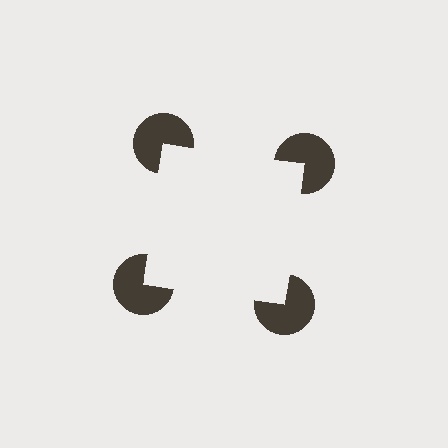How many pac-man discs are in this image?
There are 4 — one at each vertex of the illusory square.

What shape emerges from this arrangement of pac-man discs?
An illusory square — its edges are inferred from the aligned wedge cuts in the pac-man discs, not physically drawn.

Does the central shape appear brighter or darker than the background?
It typically appears slightly brighter than the background, even though no actual brightness change is drawn.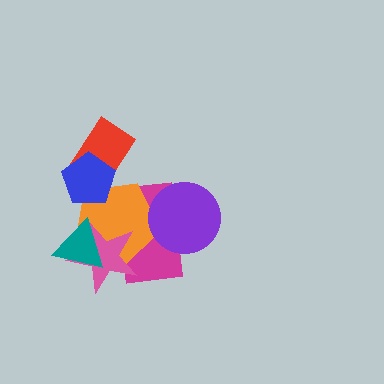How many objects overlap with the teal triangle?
2 objects overlap with the teal triangle.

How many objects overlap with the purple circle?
2 objects overlap with the purple circle.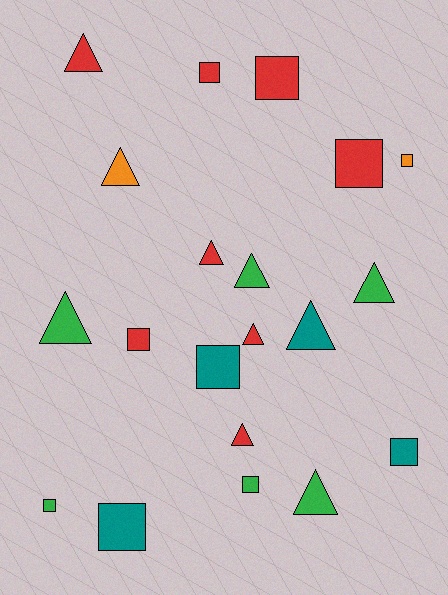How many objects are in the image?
There are 20 objects.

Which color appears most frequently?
Red, with 8 objects.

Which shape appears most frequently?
Triangle, with 10 objects.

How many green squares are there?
There are 2 green squares.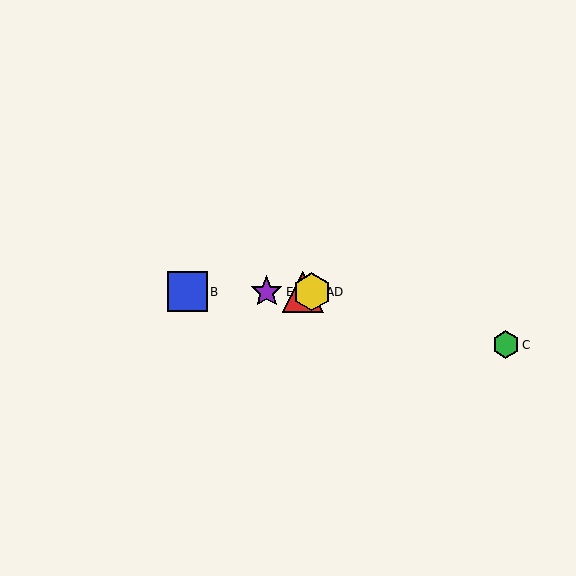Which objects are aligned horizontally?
Objects A, B, D, E are aligned horizontally.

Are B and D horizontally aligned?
Yes, both are at y≈292.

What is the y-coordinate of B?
Object B is at y≈292.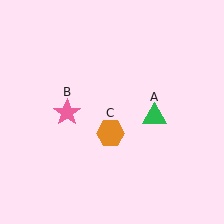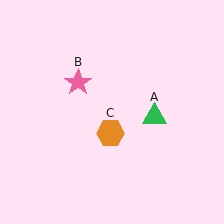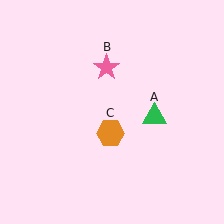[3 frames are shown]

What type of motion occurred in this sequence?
The pink star (object B) rotated clockwise around the center of the scene.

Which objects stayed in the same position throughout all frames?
Green triangle (object A) and orange hexagon (object C) remained stationary.